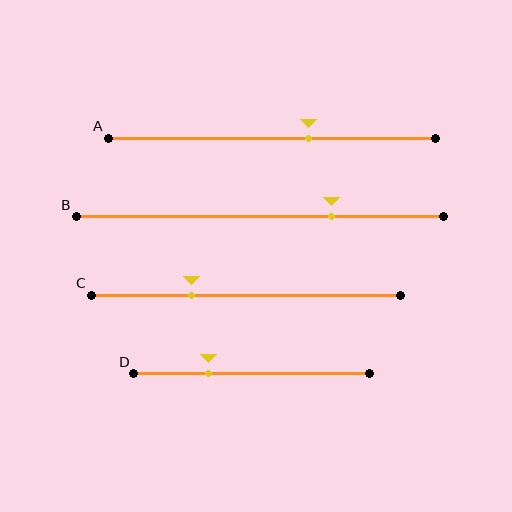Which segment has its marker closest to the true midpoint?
Segment A has its marker closest to the true midpoint.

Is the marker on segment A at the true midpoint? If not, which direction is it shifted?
No, the marker on segment A is shifted to the right by about 11% of the segment length.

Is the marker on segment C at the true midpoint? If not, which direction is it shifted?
No, the marker on segment C is shifted to the left by about 18% of the segment length.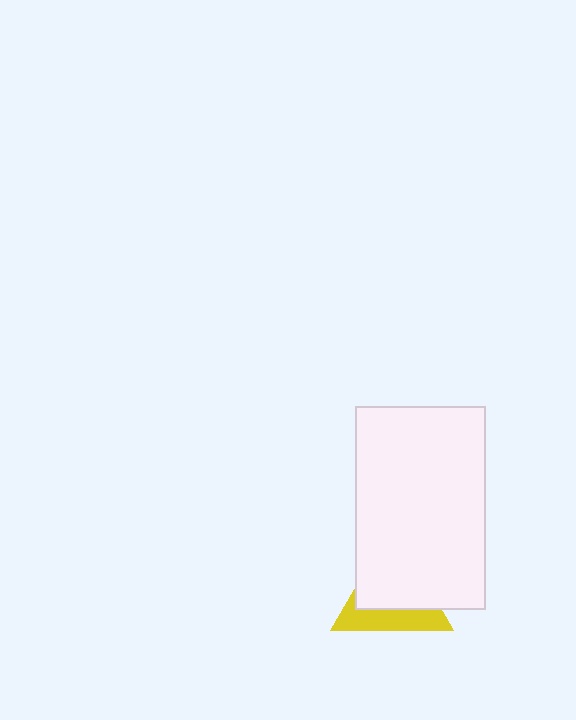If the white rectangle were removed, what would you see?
You would see the complete yellow triangle.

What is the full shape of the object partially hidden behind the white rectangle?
The partially hidden object is a yellow triangle.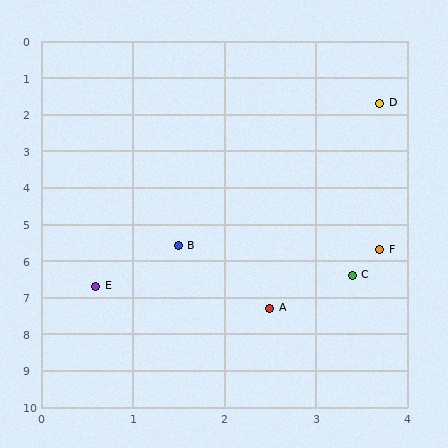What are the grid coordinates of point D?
Point D is at approximately (3.7, 1.7).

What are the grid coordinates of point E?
Point E is at approximately (0.6, 6.7).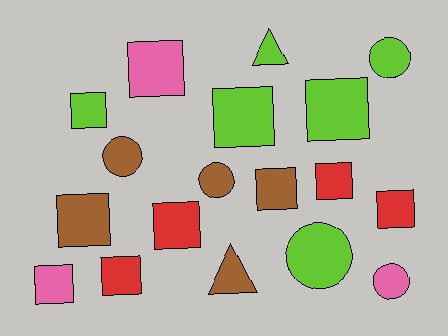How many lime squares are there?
There are 3 lime squares.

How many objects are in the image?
There are 18 objects.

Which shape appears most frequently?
Square, with 11 objects.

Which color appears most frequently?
Lime, with 6 objects.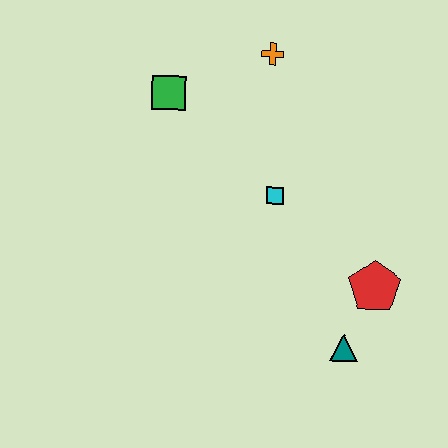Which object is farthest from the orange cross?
The teal triangle is farthest from the orange cross.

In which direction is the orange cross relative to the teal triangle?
The orange cross is above the teal triangle.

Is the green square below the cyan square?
No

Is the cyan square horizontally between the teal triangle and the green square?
Yes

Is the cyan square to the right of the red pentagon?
No